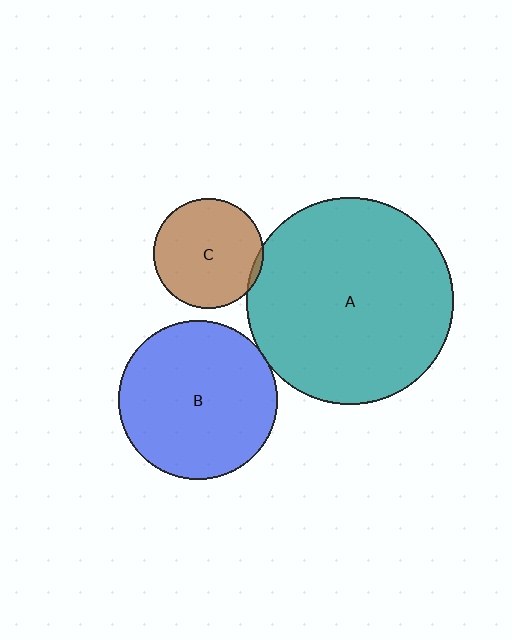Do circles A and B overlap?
Yes.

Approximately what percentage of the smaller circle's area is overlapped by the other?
Approximately 5%.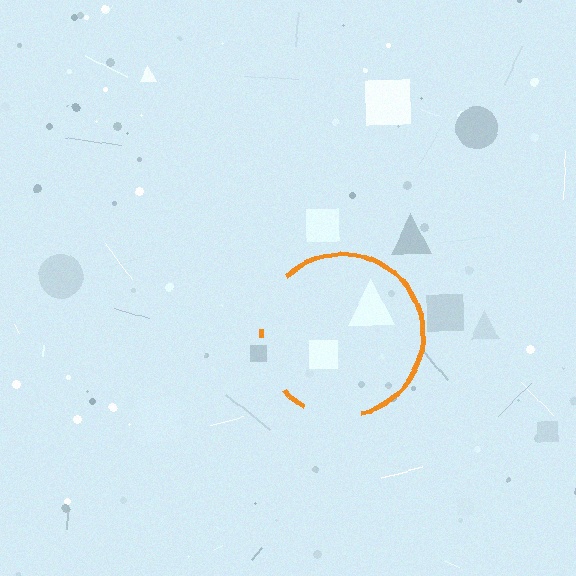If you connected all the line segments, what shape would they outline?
They would outline a circle.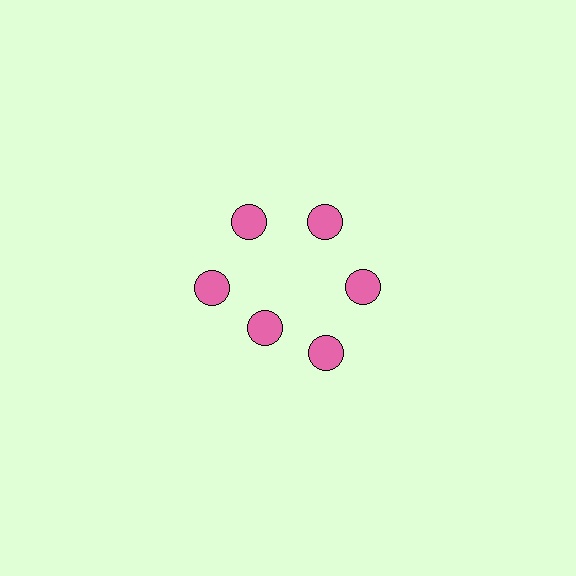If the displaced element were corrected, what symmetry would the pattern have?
It would have 6-fold rotational symmetry — the pattern would map onto itself every 60 degrees.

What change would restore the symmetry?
The symmetry would be restored by moving it outward, back onto the ring so that all 6 circles sit at equal angles and equal distance from the center.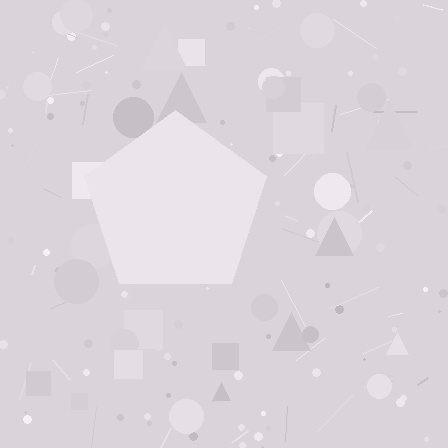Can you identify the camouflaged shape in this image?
The camouflaged shape is a pentagon.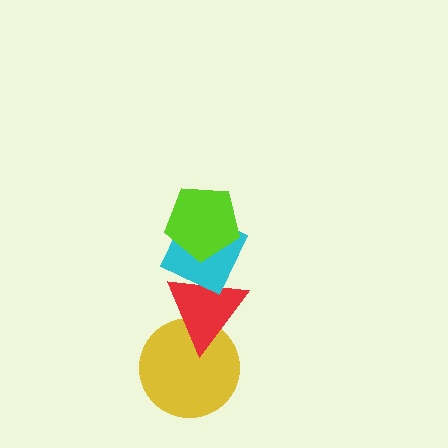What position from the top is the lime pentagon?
The lime pentagon is 1st from the top.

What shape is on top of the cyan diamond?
The lime pentagon is on top of the cyan diamond.